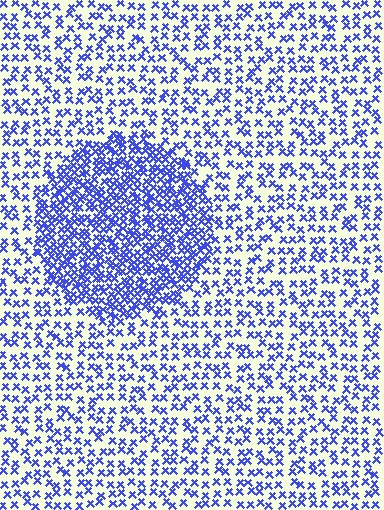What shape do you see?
I see a circle.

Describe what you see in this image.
The image contains small blue elements arranged at two different densities. A circle-shaped region is visible where the elements are more densely packed than the surrounding area.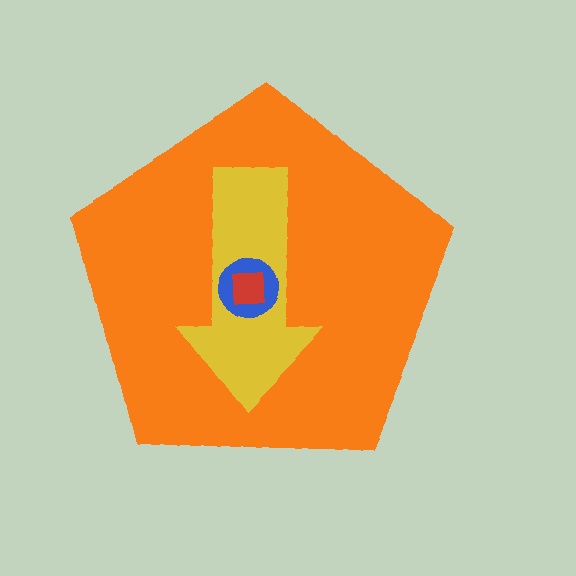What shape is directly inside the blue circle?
The red square.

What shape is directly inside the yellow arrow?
The blue circle.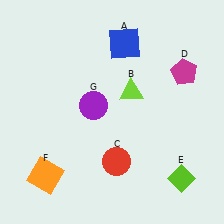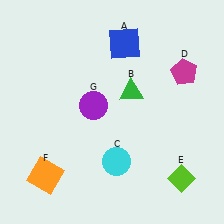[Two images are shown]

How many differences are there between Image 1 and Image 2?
There are 2 differences between the two images.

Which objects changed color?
B changed from lime to green. C changed from red to cyan.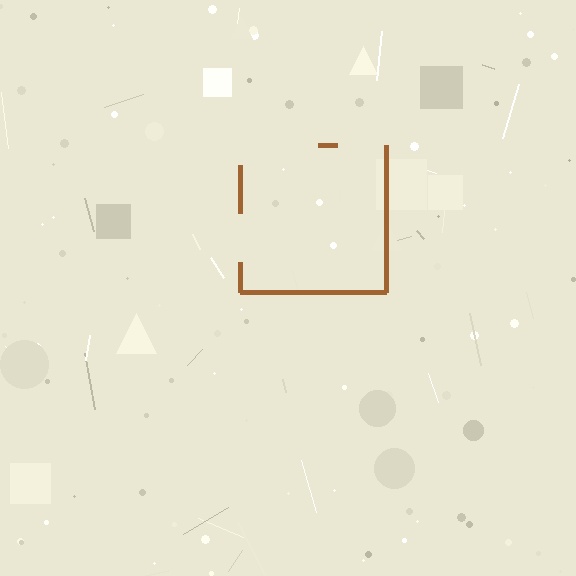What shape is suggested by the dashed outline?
The dashed outline suggests a square.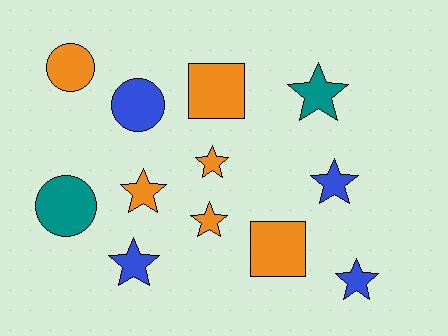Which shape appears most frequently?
Star, with 7 objects.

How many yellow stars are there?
There are no yellow stars.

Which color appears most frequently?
Orange, with 6 objects.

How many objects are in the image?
There are 12 objects.